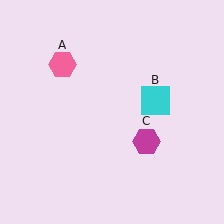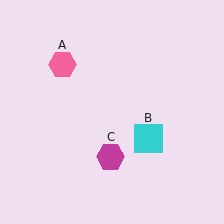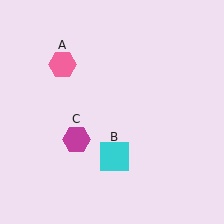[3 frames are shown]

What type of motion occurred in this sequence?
The cyan square (object B), magenta hexagon (object C) rotated clockwise around the center of the scene.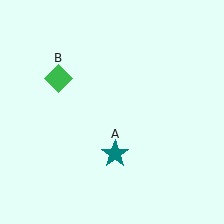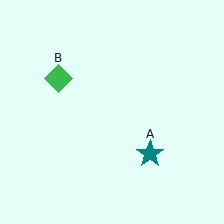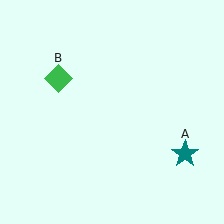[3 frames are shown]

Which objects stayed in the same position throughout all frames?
Green diamond (object B) remained stationary.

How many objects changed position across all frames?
1 object changed position: teal star (object A).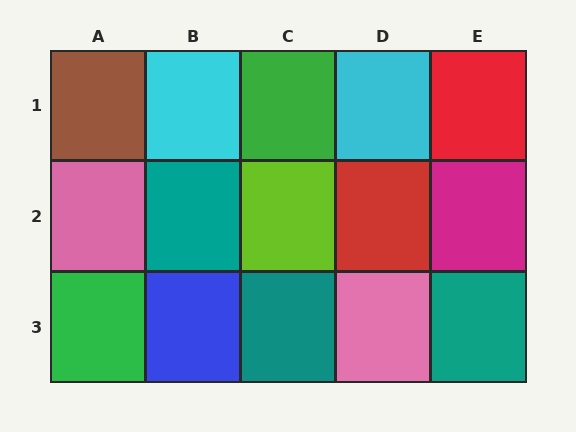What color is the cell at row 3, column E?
Teal.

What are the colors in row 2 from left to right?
Pink, teal, lime, red, magenta.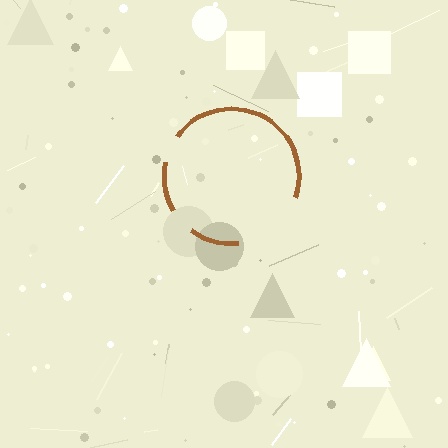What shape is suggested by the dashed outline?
The dashed outline suggests a circle.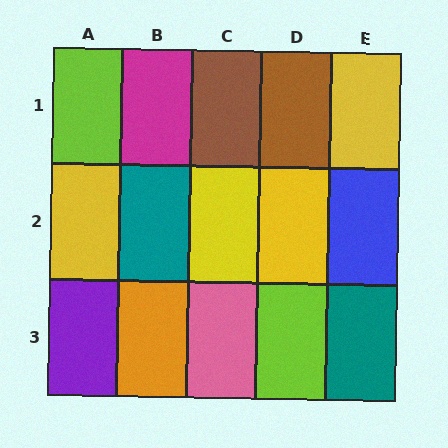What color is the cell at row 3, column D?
Lime.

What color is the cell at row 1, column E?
Yellow.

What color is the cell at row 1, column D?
Brown.